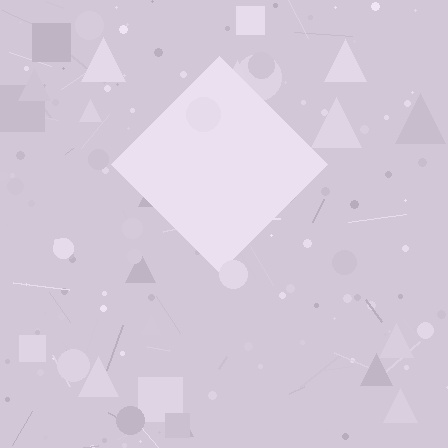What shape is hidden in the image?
A diamond is hidden in the image.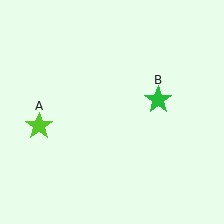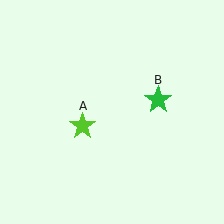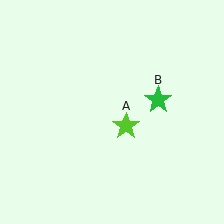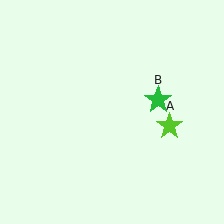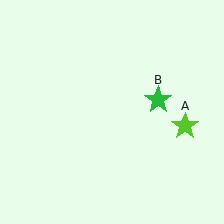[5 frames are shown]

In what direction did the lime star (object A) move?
The lime star (object A) moved right.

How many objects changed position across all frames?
1 object changed position: lime star (object A).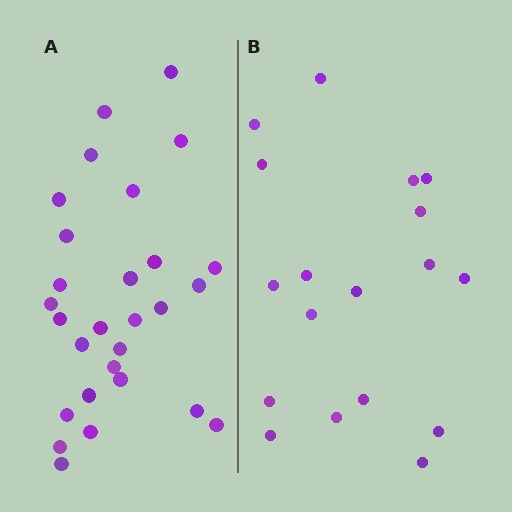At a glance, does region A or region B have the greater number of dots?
Region A (the left region) has more dots.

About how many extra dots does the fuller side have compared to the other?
Region A has roughly 10 or so more dots than region B.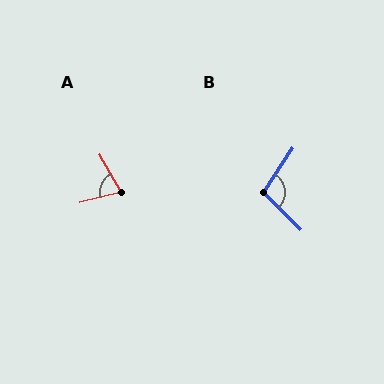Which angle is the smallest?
A, at approximately 75 degrees.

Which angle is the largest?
B, at approximately 101 degrees.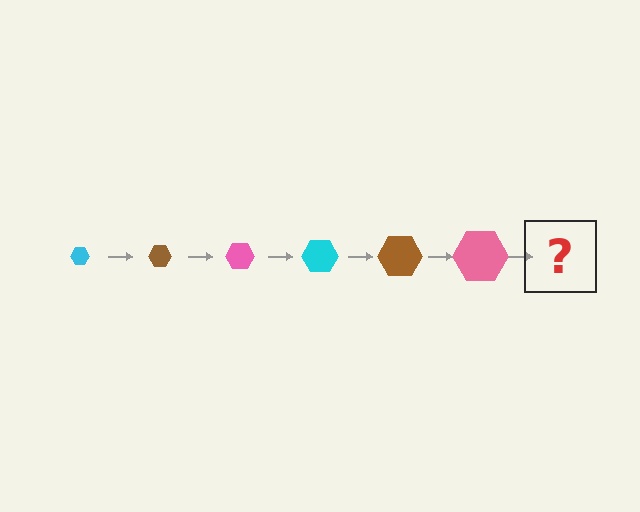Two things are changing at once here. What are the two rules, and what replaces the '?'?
The two rules are that the hexagon grows larger each step and the color cycles through cyan, brown, and pink. The '?' should be a cyan hexagon, larger than the previous one.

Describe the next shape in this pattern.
It should be a cyan hexagon, larger than the previous one.